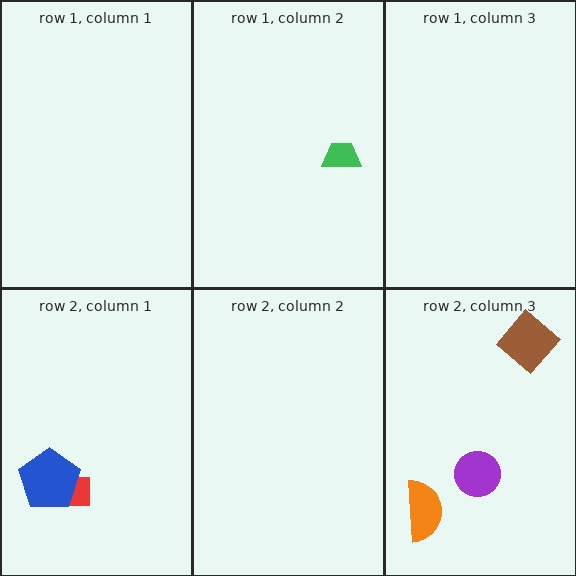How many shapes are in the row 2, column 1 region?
2.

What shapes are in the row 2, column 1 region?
The red rectangle, the blue pentagon.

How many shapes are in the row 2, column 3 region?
3.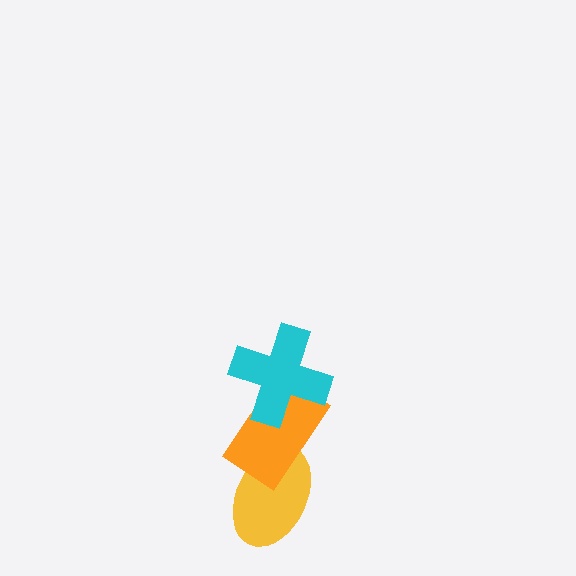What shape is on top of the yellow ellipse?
The orange rectangle is on top of the yellow ellipse.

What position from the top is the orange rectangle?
The orange rectangle is 2nd from the top.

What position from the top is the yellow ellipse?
The yellow ellipse is 3rd from the top.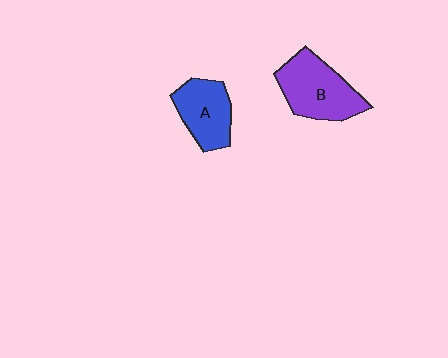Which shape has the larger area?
Shape B (purple).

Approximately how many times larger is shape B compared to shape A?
Approximately 1.3 times.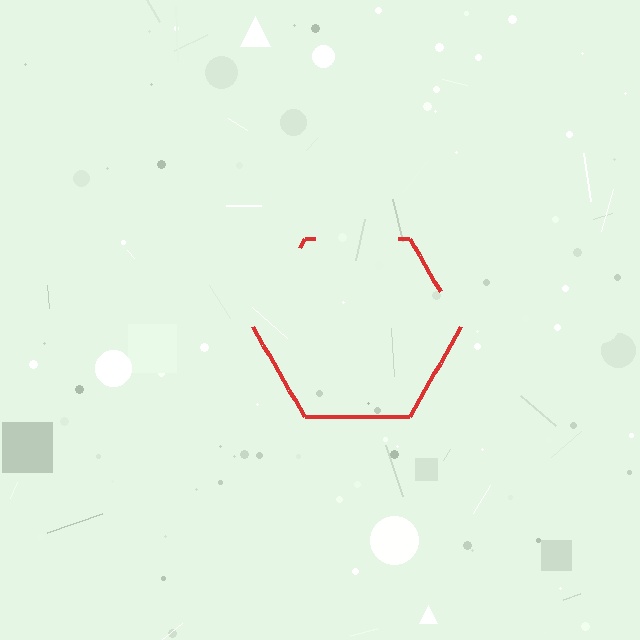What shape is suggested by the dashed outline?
The dashed outline suggests a hexagon.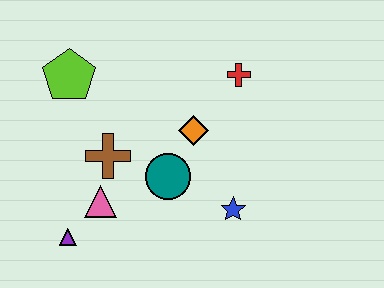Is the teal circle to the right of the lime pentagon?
Yes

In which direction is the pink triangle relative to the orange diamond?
The pink triangle is to the left of the orange diamond.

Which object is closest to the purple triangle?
The pink triangle is closest to the purple triangle.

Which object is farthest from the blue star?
The lime pentagon is farthest from the blue star.